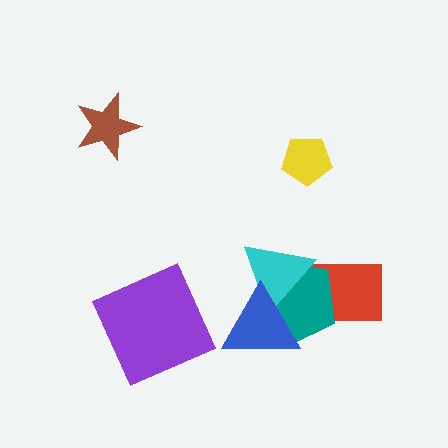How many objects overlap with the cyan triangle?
3 objects overlap with the cyan triangle.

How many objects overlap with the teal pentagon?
3 objects overlap with the teal pentagon.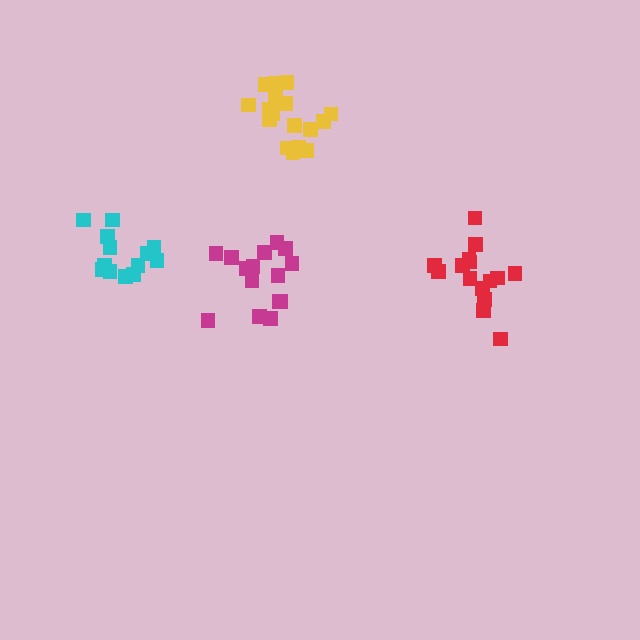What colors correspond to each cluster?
The clusters are colored: yellow, red, magenta, cyan.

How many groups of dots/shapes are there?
There are 4 groups.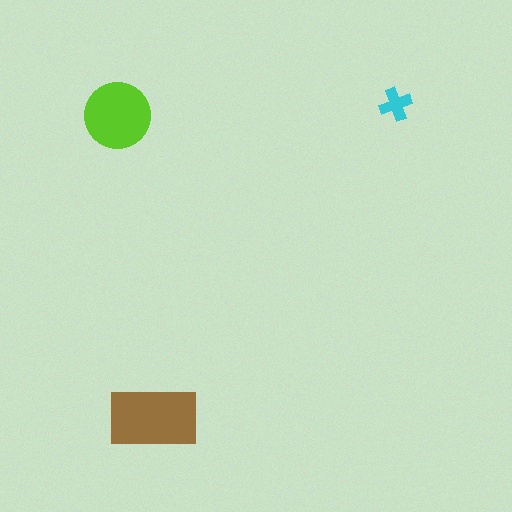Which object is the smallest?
The cyan cross.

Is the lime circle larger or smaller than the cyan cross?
Larger.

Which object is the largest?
The brown rectangle.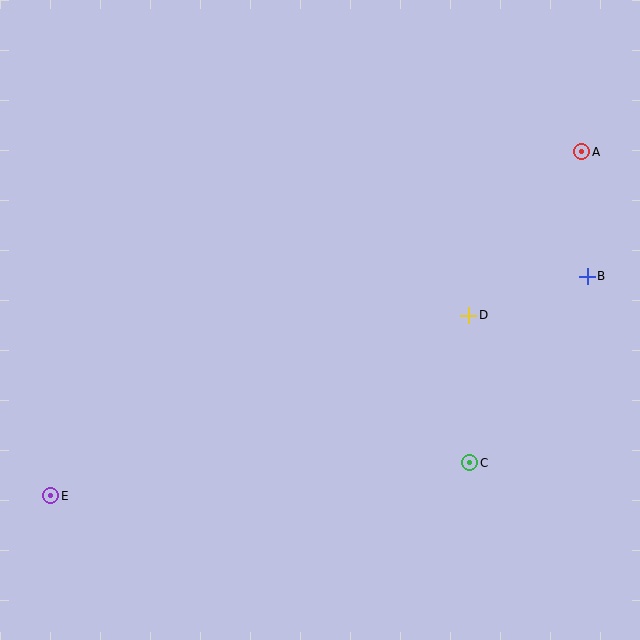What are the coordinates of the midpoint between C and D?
The midpoint between C and D is at (469, 389).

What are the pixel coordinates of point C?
Point C is at (470, 463).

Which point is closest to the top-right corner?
Point A is closest to the top-right corner.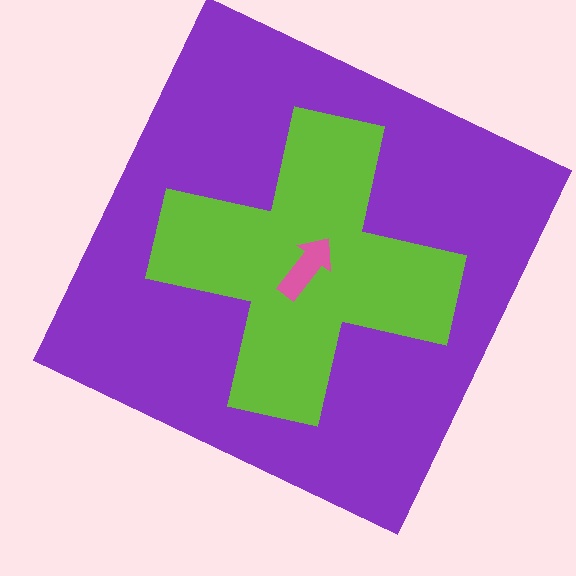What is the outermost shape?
The purple square.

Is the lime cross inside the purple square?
Yes.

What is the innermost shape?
The pink arrow.